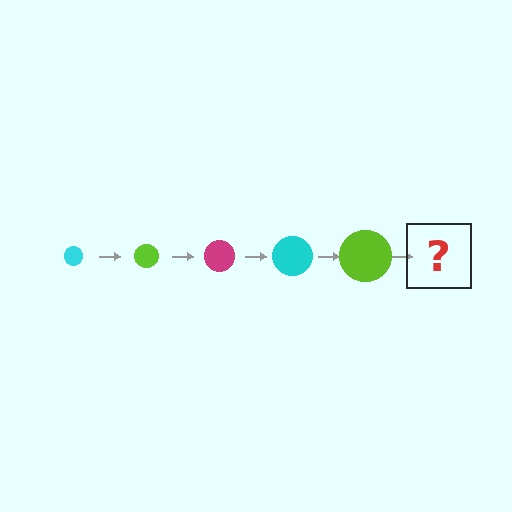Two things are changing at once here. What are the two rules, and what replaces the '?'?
The two rules are that the circle grows larger each step and the color cycles through cyan, lime, and magenta. The '?' should be a magenta circle, larger than the previous one.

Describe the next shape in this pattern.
It should be a magenta circle, larger than the previous one.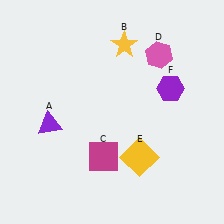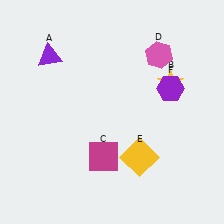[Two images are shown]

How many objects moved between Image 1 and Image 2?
2 objects moved between the two images.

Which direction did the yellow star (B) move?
The yellow star (B) moved right.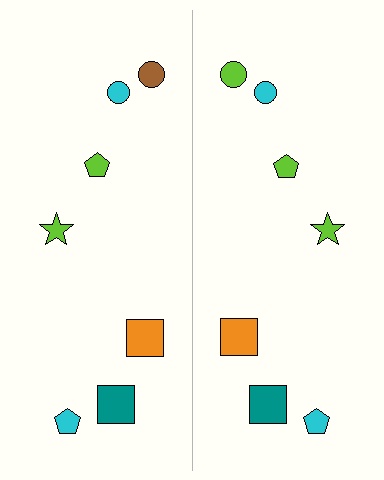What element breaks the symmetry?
The lime circle on the right side breaks the symmetry — its mirror counterpart is brown.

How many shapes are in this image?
There are 14 shapes in this image.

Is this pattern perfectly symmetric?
No, the pattern is not perfectly symmetric. The lime circle on the right side breaks the symmetry — its mirror counterpart is brown.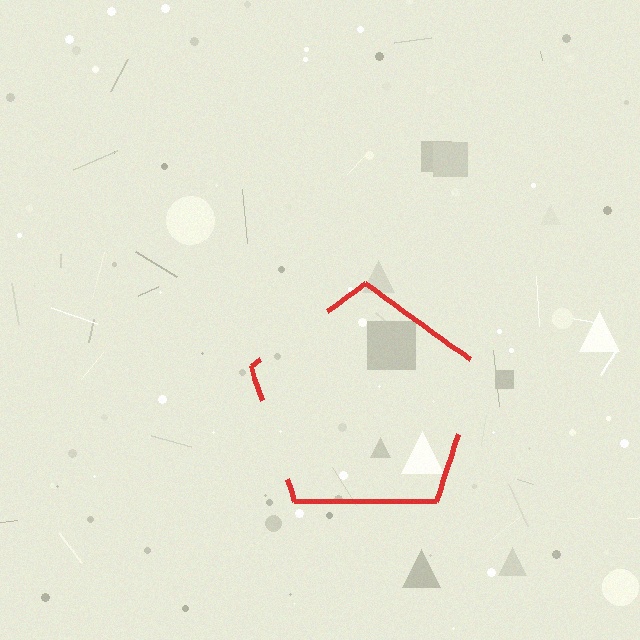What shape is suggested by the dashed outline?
The dashed outline suggests a pentagon.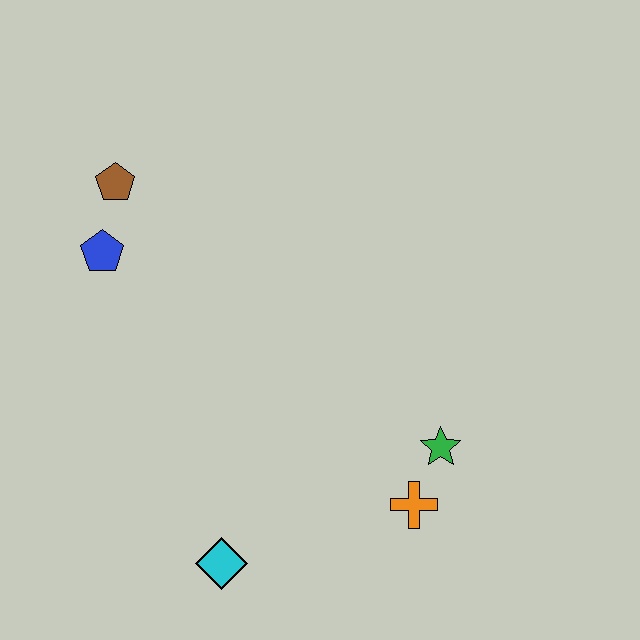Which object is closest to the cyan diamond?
The orange cross is closest to the cyan diamond.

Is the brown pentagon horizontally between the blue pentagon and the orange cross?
Yes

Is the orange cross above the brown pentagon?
No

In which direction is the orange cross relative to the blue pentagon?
The orange cross is to the right of the blue pentagon.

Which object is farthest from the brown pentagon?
The orange cross is farthest from the brown pentagon.